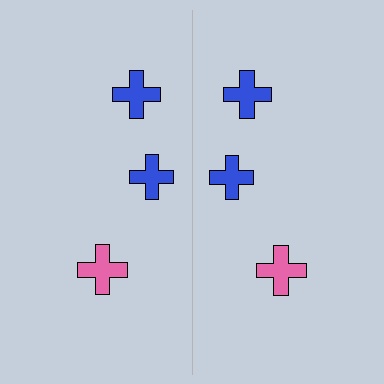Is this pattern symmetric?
Yes, this pattern has bilateral (reflection) symmetry.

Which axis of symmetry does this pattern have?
The pattern has a vertical axis of symmetry running through the center of the image.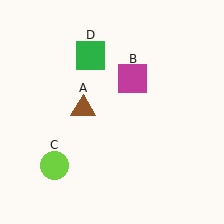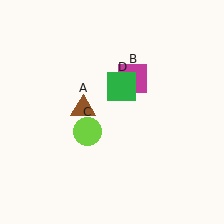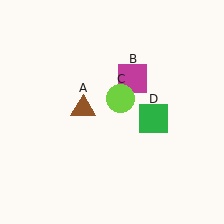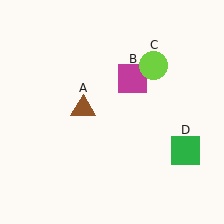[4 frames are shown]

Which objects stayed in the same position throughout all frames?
Brown triangle (object A) and magenta square (object B) remained stationary.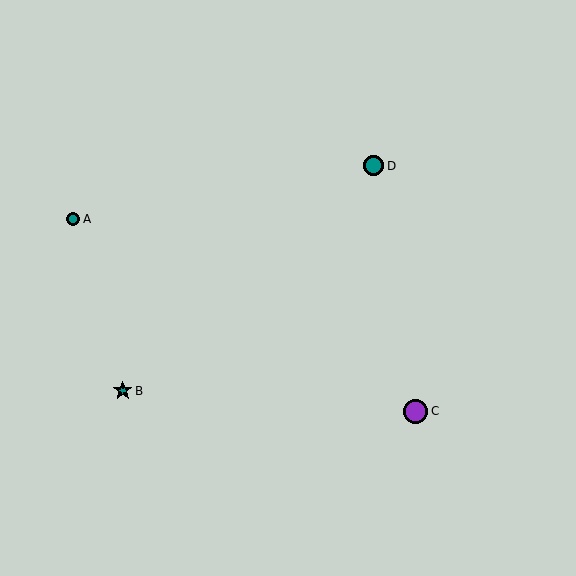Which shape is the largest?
The purple circle (labeled C) is the largest.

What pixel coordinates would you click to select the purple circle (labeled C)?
Click at (416, 412) to select the purple circle C.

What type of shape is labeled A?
Shape A is a teal circle.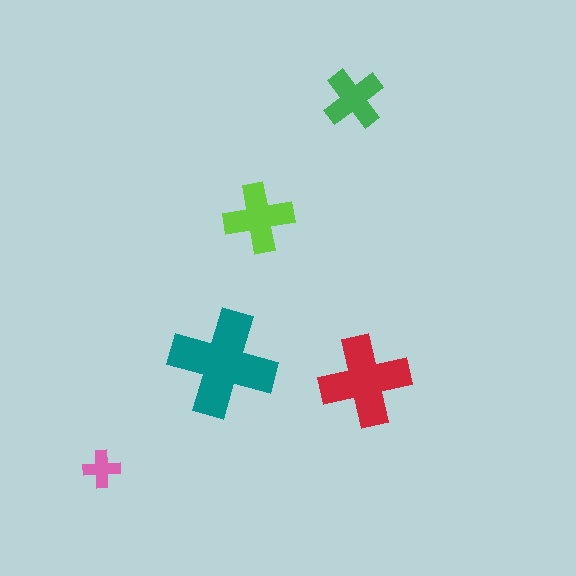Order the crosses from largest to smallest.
the teal one, the red one, the lime one, the green one, the pink one.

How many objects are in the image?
There are 5 objects in the image.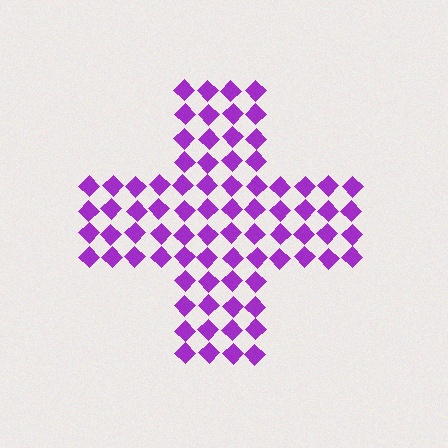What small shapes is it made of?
It is made of small diamonds.